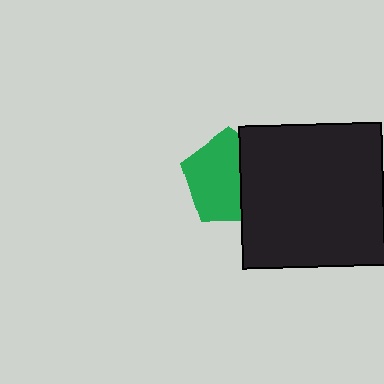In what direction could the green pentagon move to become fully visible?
The green pentagon could move left. That would shift it out from behind the black square entirely.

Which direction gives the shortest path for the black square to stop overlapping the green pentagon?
Moving right gives the shortest separation.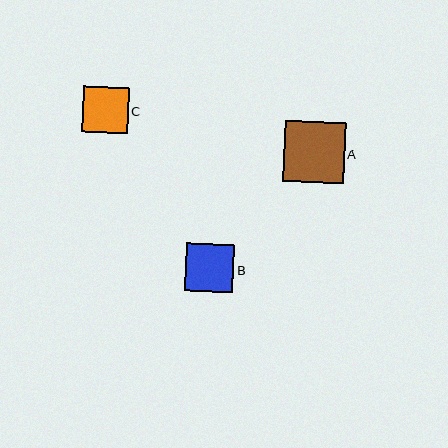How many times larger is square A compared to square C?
Square A is approximately 1.3 times the size of square C.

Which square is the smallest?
Square C is the smallest with a size of approximately 46 pixels.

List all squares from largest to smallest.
From largest to smallest: A, B, C.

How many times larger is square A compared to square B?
Square A is approximately 1.3 times the size of square B.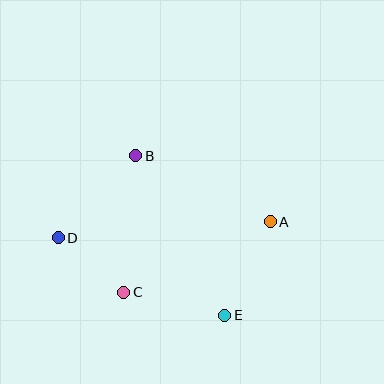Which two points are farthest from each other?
Points A and D are farthest from each other.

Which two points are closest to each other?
Points C and D are closest to each other.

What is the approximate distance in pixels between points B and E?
The distance between B and E is approximately 183 pixels.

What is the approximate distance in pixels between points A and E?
The distance between A and E is approximately 104 pixels.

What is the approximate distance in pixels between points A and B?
The distance between A and B is approximately 150 pixels.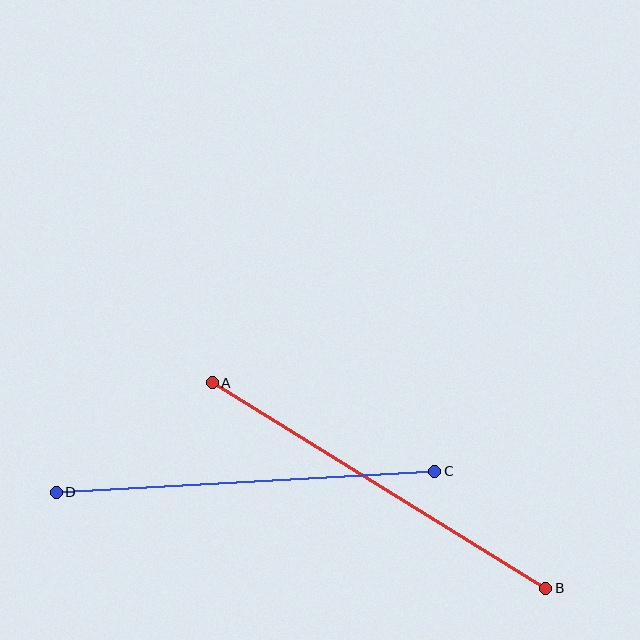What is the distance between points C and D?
The distance is approximately 379 pixels.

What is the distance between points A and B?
The distance is approximately 392 pixels.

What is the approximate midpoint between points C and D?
The midpoint is at approximately (245, 482) pixels.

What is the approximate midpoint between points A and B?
The midpoint is at approximately (379, 486) pixels.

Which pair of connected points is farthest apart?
Points A and B are farthest apart.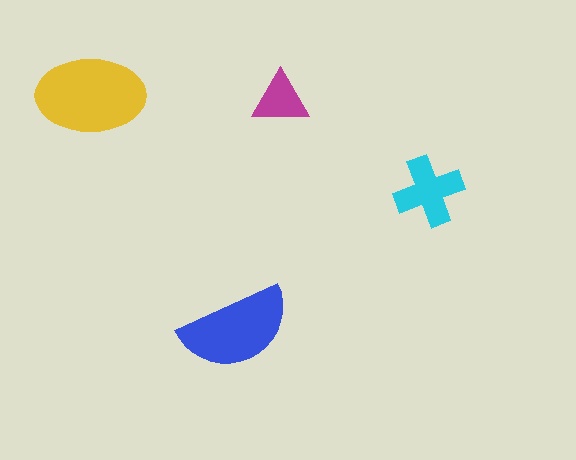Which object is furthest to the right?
The cyan cross is rightmost.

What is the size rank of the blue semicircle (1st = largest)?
2nd.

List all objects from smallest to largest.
The magenta triangle, the cyan cross, the blue semicircle, the yellow ellipse.